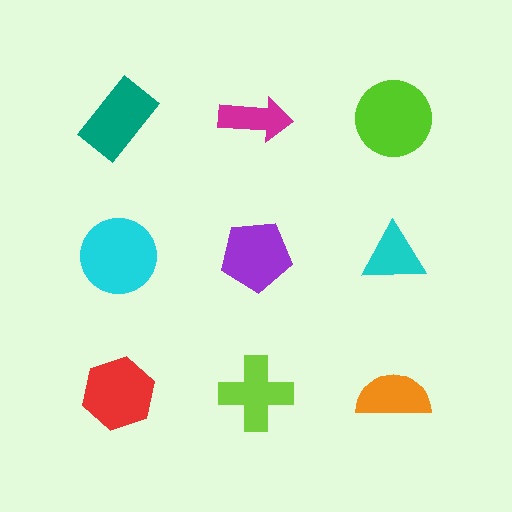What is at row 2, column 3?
A cyan triangle.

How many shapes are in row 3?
3 shapes.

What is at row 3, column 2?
A lime cross.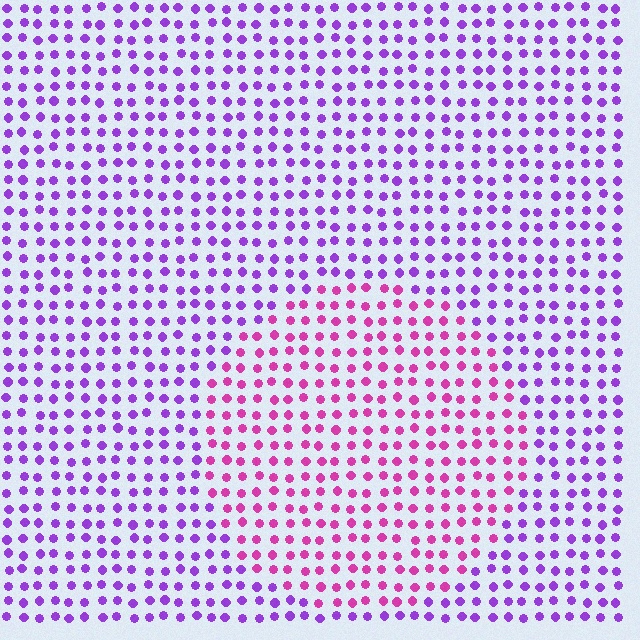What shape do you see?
I see a circle.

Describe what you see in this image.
The image is filled with small purple elements in a uniform arrangement. A circle-shaped region is visible where the elements are tinted to a slightly different hue, forming a subtle color boundary.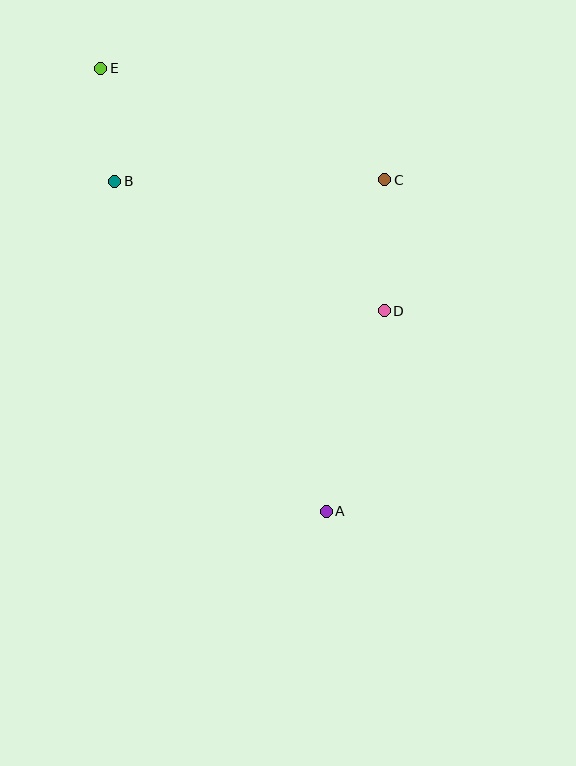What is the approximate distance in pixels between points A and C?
The distance between A and C is approximately 336 pixels.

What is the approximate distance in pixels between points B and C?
The distance between B and C is approximately 270 pixels.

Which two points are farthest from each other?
Points A and E are farthest from each other.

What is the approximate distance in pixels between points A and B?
The distance between A and B is approximately 392 pixels.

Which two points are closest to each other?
Points B and E are closest to each other.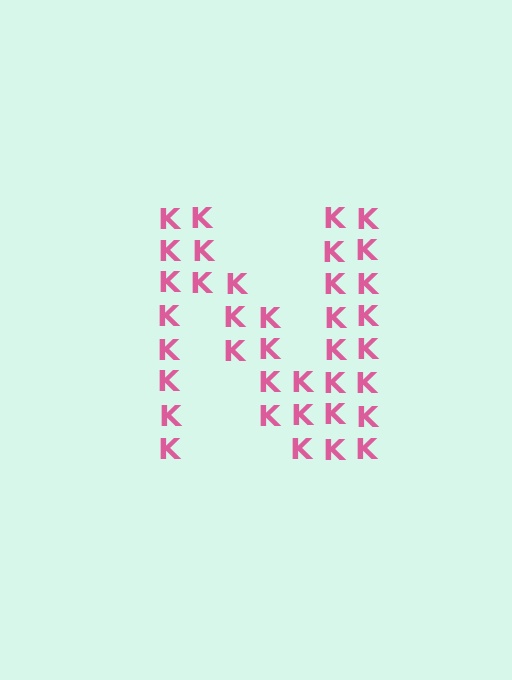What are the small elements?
The small elements are letter K's.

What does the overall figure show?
The overall figure shows the letter N.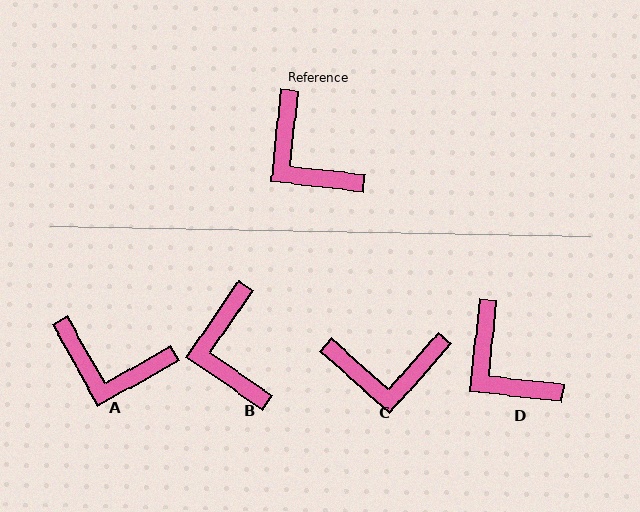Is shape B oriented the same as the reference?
No, it is off by about 28 degrees.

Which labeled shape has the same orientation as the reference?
D.